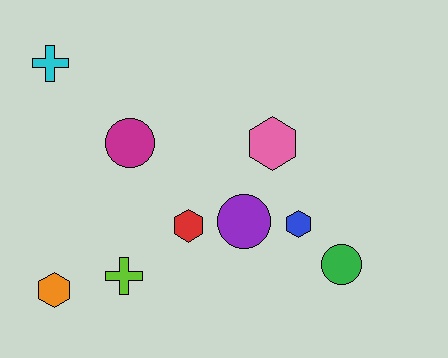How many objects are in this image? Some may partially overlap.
There are 9 objects.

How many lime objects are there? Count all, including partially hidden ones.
There is 1 lime object.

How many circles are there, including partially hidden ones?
There are 3 circles.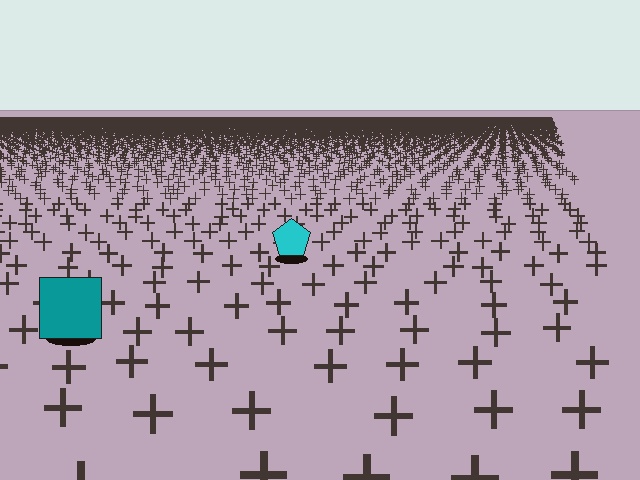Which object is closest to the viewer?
The teal square is closest. The texture marks near it are larger and more spread out.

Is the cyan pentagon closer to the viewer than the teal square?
No. The teal square is closer — you can tell from the texture gradient: the ground texture is coarser near it.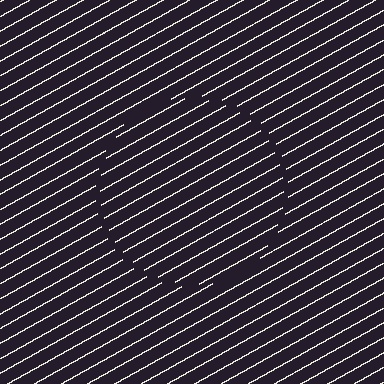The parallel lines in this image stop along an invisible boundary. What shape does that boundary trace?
An illusory circle. The interior of the shape contains the same grating, shifted by half a period — the contour is defined by the phase discontinuity where line-ends from the inner and outer gratings abut.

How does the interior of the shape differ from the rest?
The interior of the shape contains the same grating, shifted by half a period — the contour is defined by the phase discontinuity where line-ends from the inner and outer gratings abut.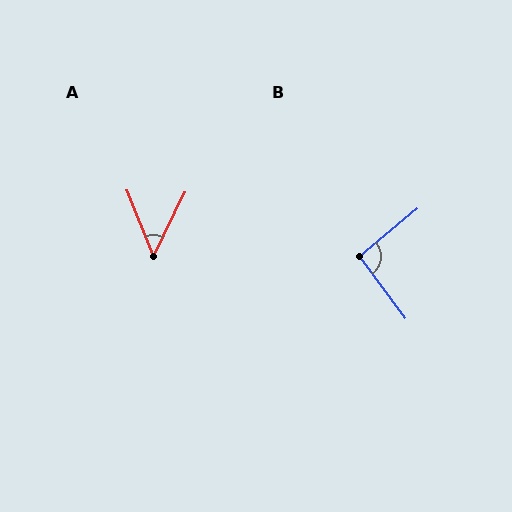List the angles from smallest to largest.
A (48°), B (93°).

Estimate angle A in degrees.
Approximately 48 degrees.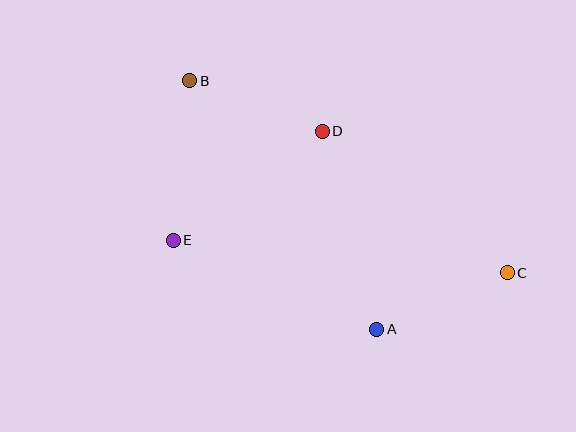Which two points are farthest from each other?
Points B and C are farthest from each other.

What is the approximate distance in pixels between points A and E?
The distance between A and E is approximately 222 pixels.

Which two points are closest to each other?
Points B and D are closest to each other.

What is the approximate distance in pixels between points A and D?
The distance between A and D is approximately 205 pixels.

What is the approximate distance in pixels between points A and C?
The distance between A and C is approximately 142 pixels.